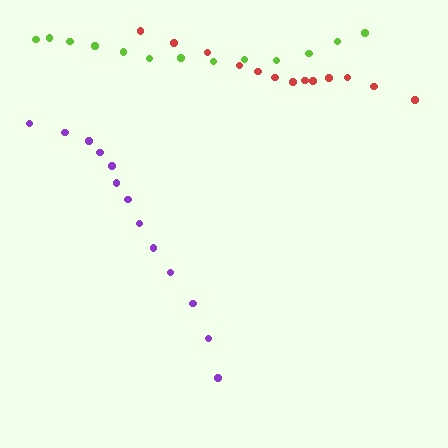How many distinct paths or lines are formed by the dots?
There are 3 distinct paths.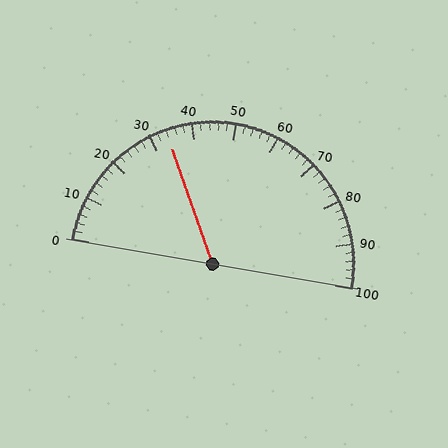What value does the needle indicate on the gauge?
The needle indicates approximately 34.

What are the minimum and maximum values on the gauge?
The gauge ranges from 0 to 100.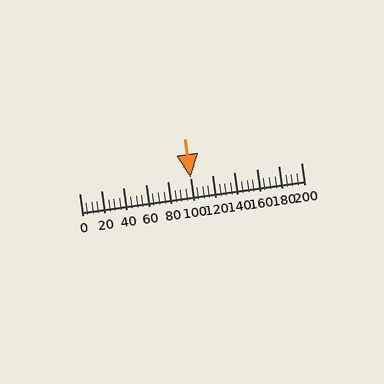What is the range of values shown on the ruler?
The ruler shows values from 0 to 200.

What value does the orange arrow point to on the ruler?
The orange arrow points to approximately 100.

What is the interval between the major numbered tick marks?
The major tick marks are spaced 20 units apart.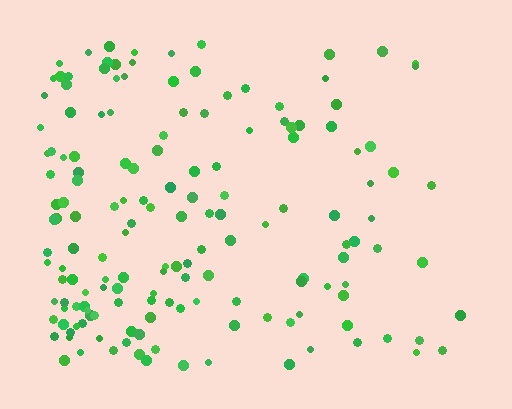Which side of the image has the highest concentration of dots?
The left.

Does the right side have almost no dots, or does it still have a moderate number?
Still a moderate number, just noticeably fewer than the left.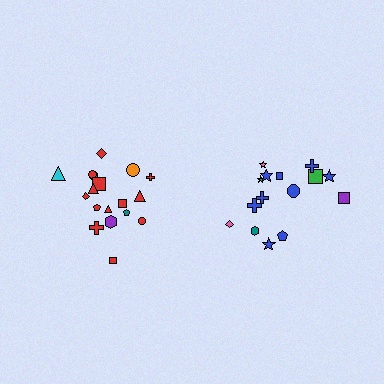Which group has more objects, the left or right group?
The left group.